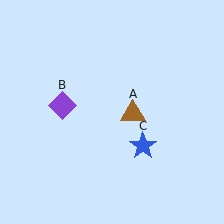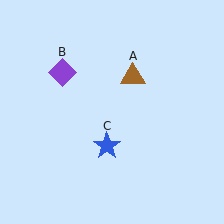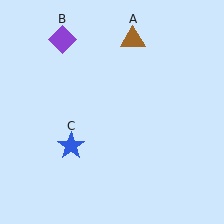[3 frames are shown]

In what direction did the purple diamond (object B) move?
The purple diamond (object B) moved up.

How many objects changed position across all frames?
3 objects changed position: brown triangle (object A), purple diamond (object B), blue star (object C).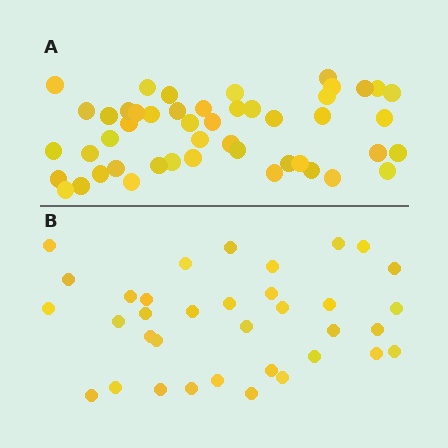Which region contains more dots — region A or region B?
Region A (the top region) has more dots.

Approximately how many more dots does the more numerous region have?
Region A has approximately 15 more dots than region B.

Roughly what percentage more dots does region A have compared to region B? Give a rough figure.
About 35% more.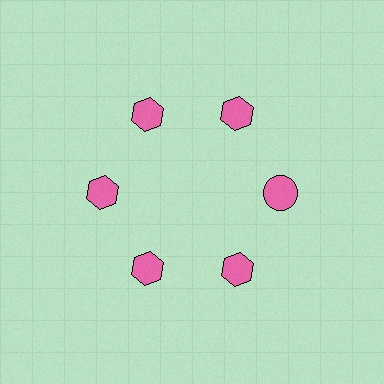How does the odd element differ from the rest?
It has a different shape: circle instead of hexagon.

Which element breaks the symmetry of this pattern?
The pink circle at roughly the 3 o'clock position breaks the symmetry. All other shapes are pink hexagons.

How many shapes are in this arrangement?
There are 6 shapes arranged in a ring pattern.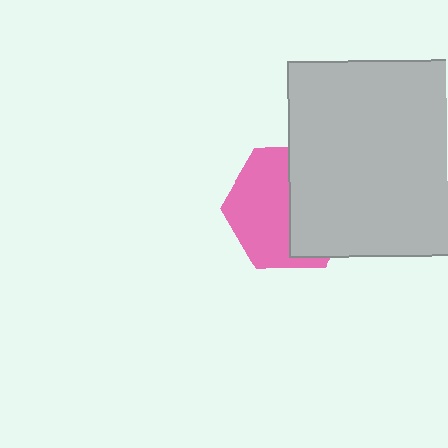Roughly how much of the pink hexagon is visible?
About half of it is visible (roughly 52%).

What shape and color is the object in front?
The object in front is a light gray square.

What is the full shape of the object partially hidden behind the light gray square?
The partially hidden object is a pink hexagon.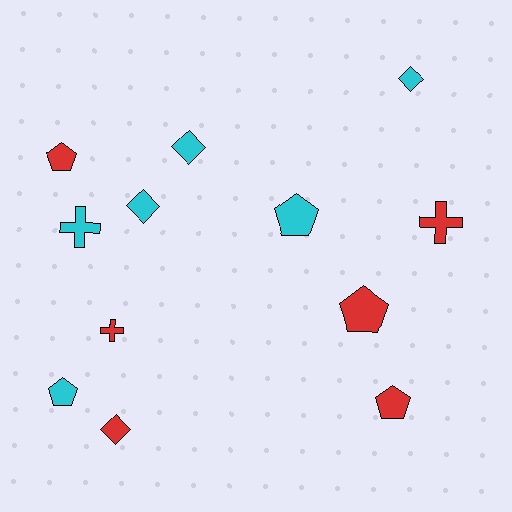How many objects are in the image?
There are 12 objects.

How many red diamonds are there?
There is 1 red diamond.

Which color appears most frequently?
Cyan, with 6 objects.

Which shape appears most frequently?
Pentagon, with 5 objects.